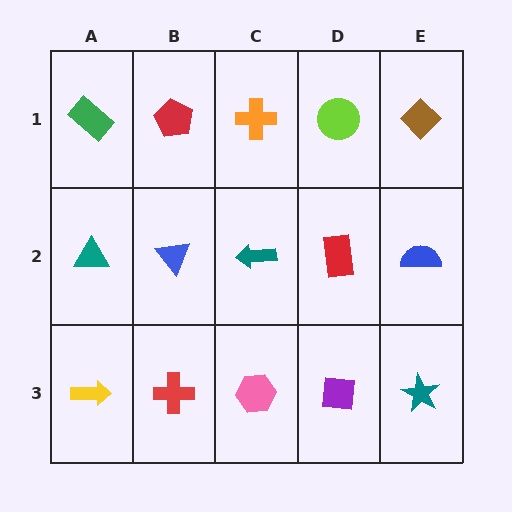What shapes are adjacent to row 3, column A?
A teal triangle (row 2, column A), a red cross (row 3, column B).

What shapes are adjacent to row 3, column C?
A teal arrow (row 2, column C), a red cross (row 3, column B), a purple square (row 3, column D).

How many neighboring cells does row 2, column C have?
4.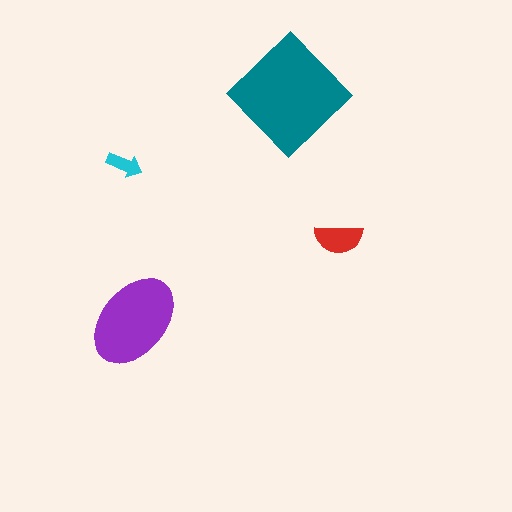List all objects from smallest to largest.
The cyan arrow, the red semicircle, the purple ellipse, the teal diamond.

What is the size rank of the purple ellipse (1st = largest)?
2nd.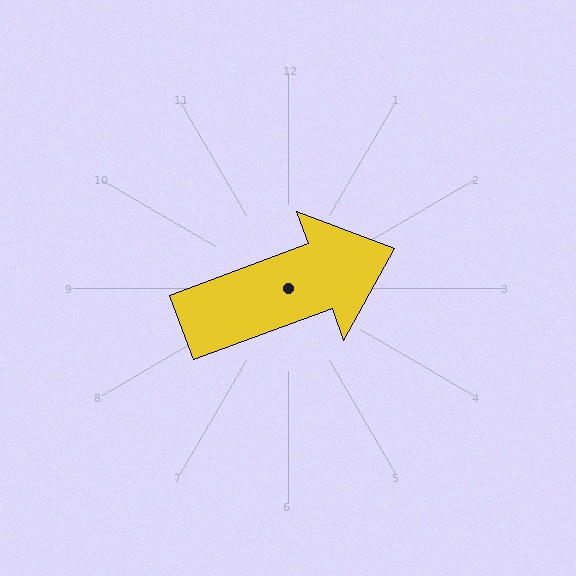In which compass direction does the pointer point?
East.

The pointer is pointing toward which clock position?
Roughly 2 o'clock.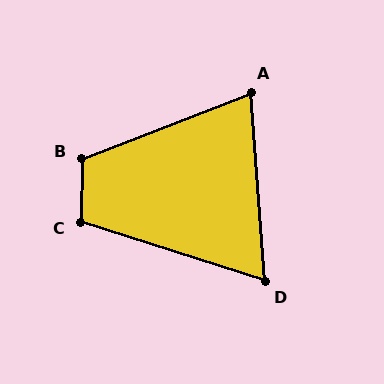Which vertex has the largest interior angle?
B, at approximately 112 degrees.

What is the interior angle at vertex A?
Approximately 73 degrees (acute).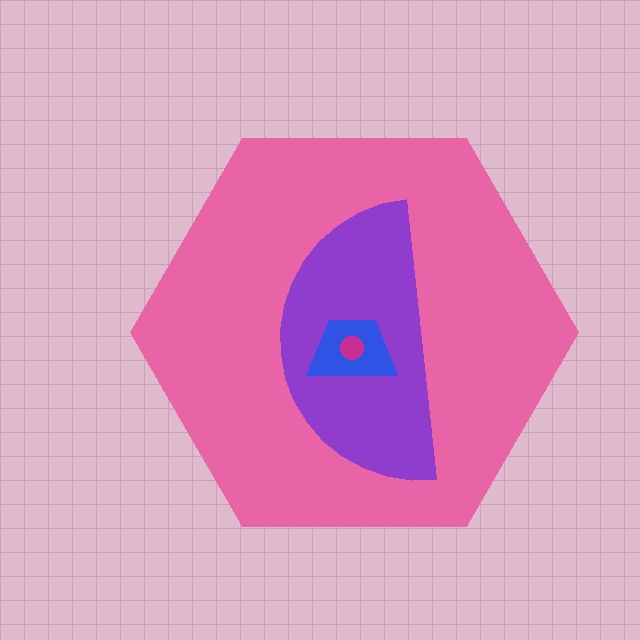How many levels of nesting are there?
4.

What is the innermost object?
The magenta circle.